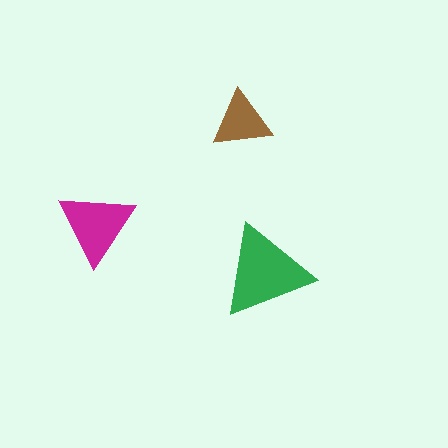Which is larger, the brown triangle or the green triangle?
The green one.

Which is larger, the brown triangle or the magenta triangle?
The magenta one.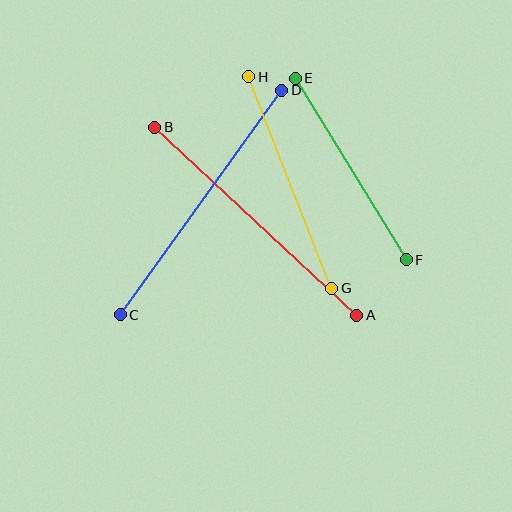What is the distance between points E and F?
The distance is approximately 213 pixels.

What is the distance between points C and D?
The distance is approximately 277 pixels.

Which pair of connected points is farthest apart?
Points C and D are farthest apart.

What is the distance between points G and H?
The distance is approximately 227 pixels.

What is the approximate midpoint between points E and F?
The midpoint is at approximately (351, 169) pixels.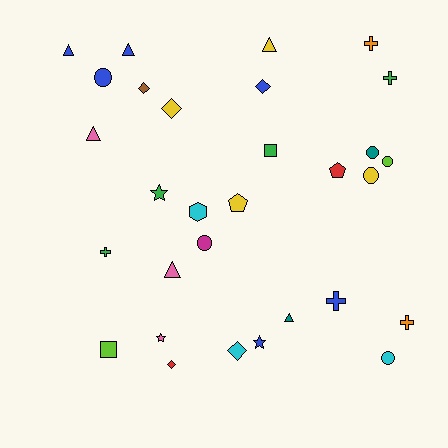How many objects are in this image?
There are 30 objects.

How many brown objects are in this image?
There is 1 brown object.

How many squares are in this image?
There are 2 squares.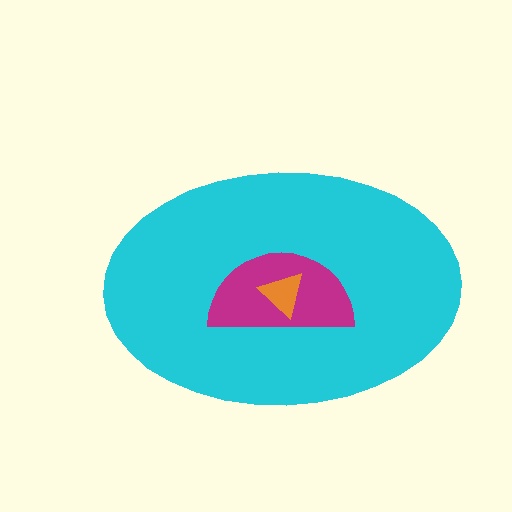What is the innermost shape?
The orange triangle.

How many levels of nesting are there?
3.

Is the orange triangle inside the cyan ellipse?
Yes.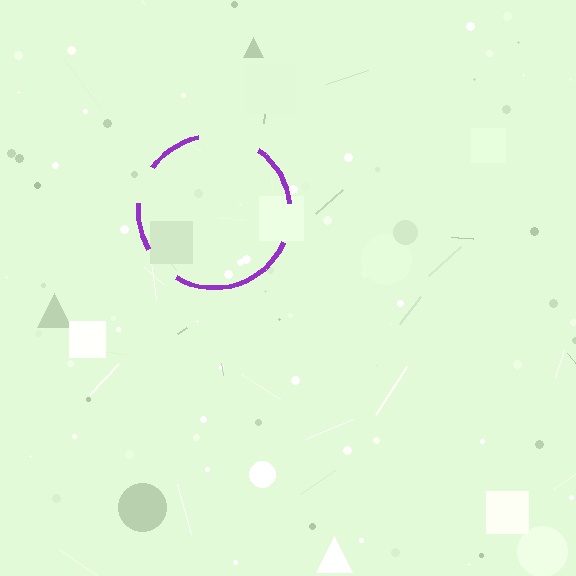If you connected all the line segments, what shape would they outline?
They would outline a circle.